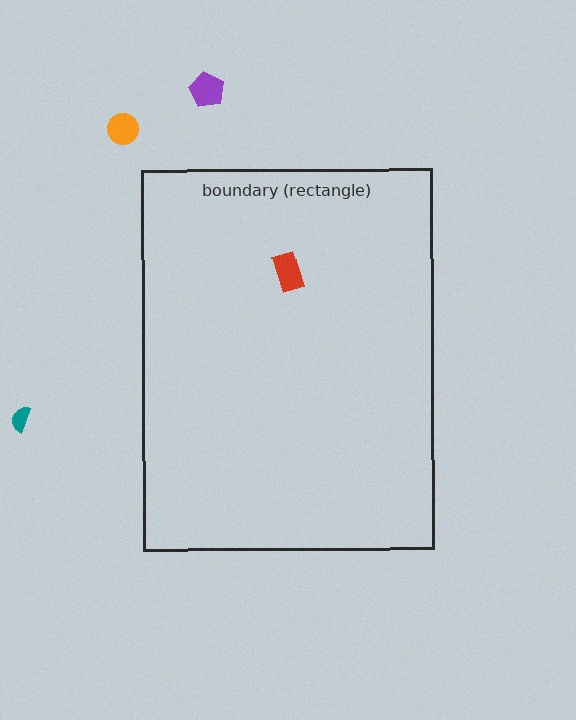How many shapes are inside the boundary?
1 inside, 3 outside.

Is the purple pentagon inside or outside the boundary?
Outside.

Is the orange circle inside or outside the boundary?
Outside.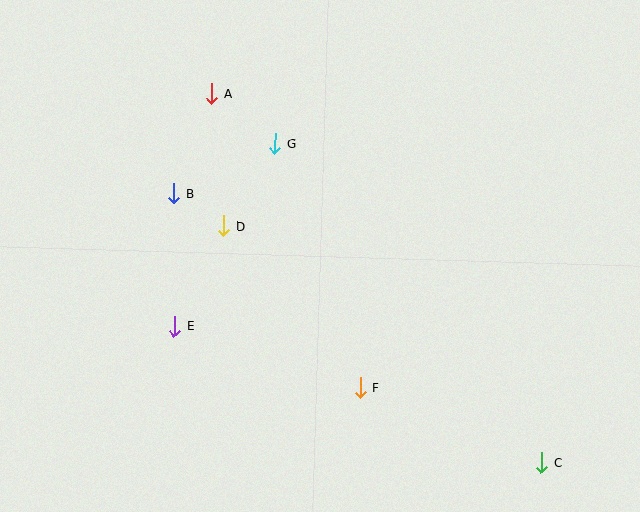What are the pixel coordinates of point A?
Point A is at (212, 93).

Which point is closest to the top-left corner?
Point A is closest to the top-left corner.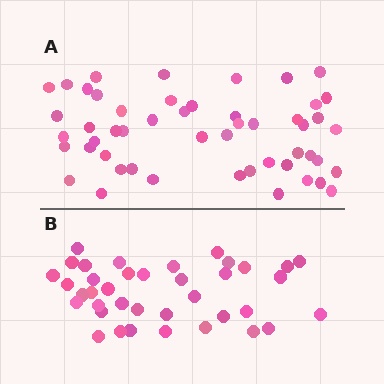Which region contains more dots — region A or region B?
Region A (the top region) has more dots.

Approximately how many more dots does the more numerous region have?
Region A has approximately 15 more dots than region B.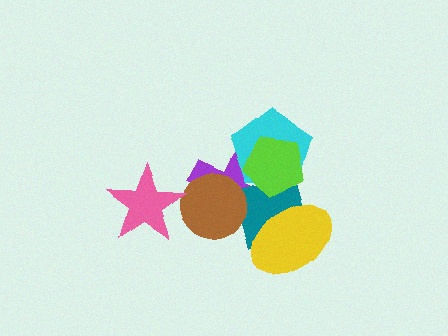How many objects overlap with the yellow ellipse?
1 object overlaps with the yellow ellipse.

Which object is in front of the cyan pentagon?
The lime pentagon is in front of the cyan pentagon.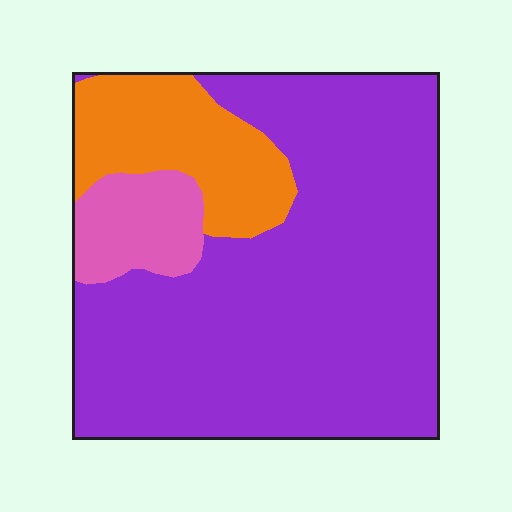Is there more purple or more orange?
Purple.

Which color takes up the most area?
Purple, at roughly 75%.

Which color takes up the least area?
Pink, at roughly 10%.